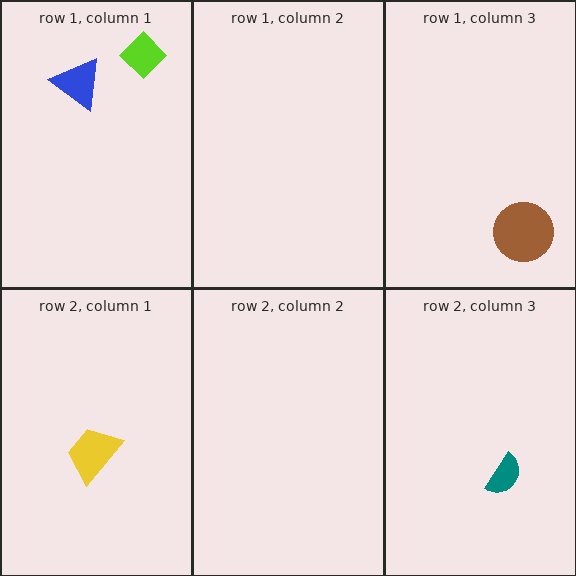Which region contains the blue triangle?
The row 1, column 1 region.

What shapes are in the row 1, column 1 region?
The blue triangle, the lime diamond.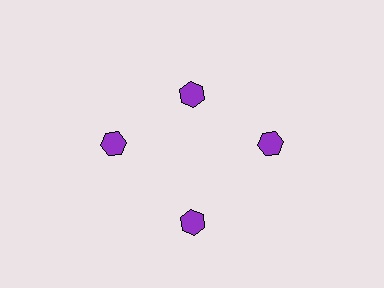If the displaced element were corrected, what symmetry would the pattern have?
It would have 4-fold rotational symmetry — the pattern would map onto itself every 90 degrees.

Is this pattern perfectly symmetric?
No. The 4 purple hexagons are arranged in a ring, but one element near the 12 o'clock position is pulled inward toward the center, breaking the 4-fold rotational symmetry.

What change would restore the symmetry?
The symmetry would be restored by moving it outward, back onto the ring so that all 4 hexagons sit at equal angles and equal distance from the center.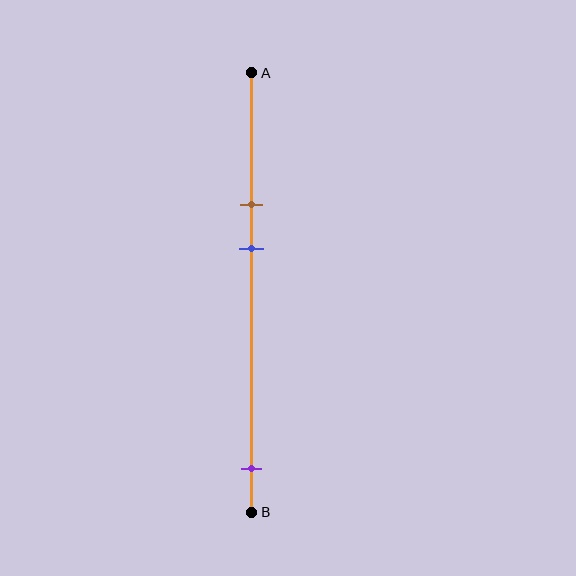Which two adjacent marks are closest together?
The brown and blue marks are the closest adjacent pair.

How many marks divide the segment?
There are 3 marks dividing the segment.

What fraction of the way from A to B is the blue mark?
The blue mark is approximately 40% (0.4) of the way from A to B.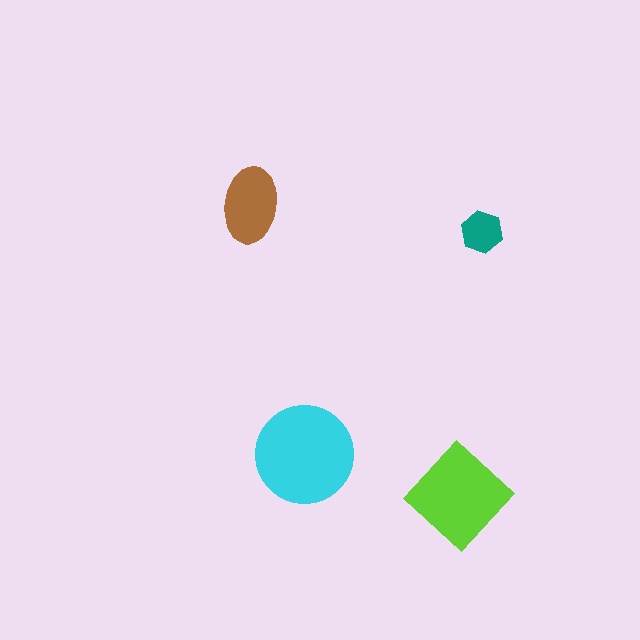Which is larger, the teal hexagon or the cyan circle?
The cyan circle.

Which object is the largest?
The cyan circle.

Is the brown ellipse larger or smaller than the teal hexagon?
Larger.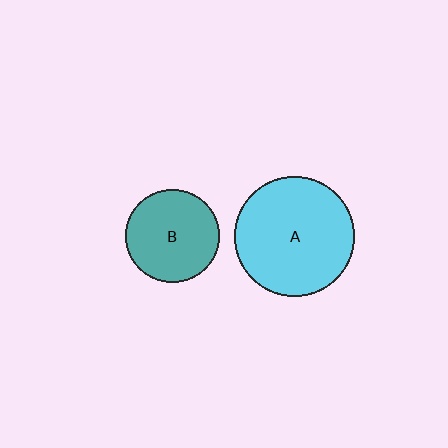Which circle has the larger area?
Circle A (cyan).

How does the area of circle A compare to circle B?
Approximately 1.7 times.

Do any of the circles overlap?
No, none of the circles overlap.